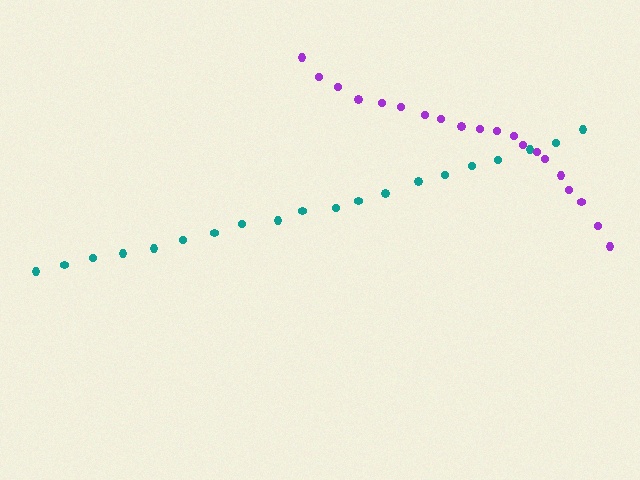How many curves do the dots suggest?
There are 2 distinct paths.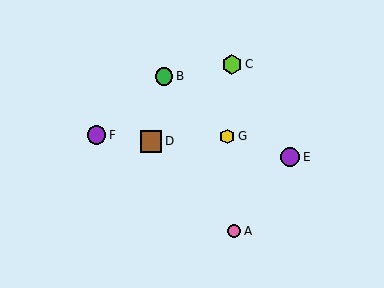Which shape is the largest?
The brown square (labeled D) is the largest.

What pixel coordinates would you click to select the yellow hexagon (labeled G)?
Click at (227, 136) to select the yellow hexagon G.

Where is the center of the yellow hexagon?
The center of the yellow hexagon is at (227, 136).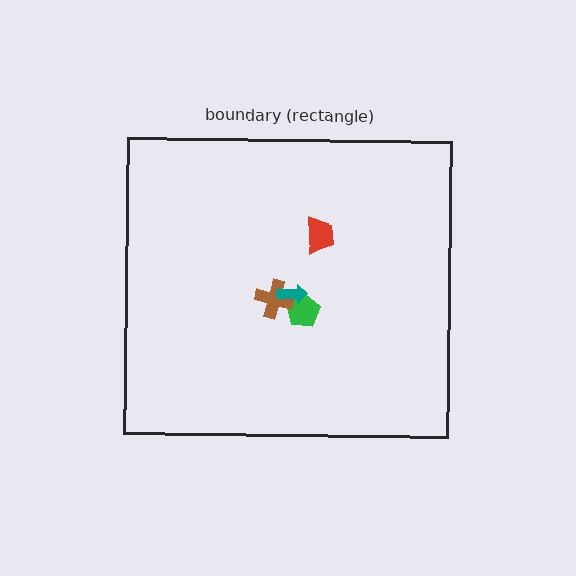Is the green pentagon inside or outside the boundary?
Inside.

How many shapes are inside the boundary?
4 inside, 0 outside.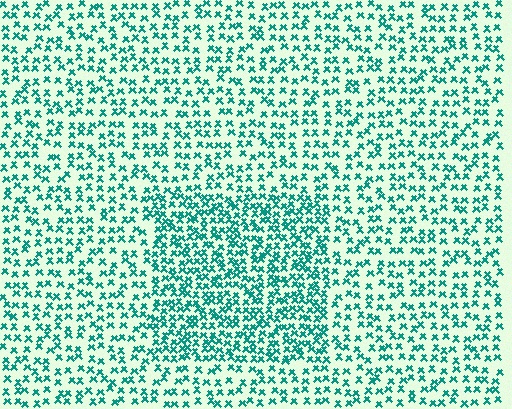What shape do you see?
I see a rectangle.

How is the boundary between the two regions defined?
The boundary is defined by a change in element density (approximately 1.8x ratio). All elements are the same color, size, and shape.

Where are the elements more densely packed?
The elements are more densely packed inside the rectangle boundary.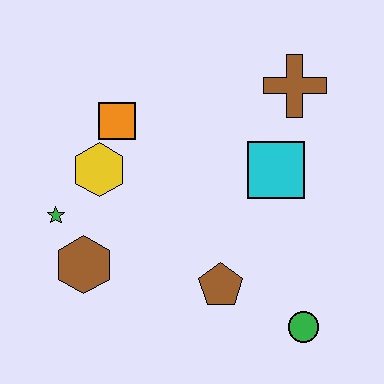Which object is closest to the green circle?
The brown pentagon is closest to the green circle.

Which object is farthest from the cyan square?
The green star is farthest from the cyan square.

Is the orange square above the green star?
Yes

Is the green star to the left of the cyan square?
Yes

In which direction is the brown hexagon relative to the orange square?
The brown hexagon is below the orange square.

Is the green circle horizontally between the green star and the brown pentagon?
No